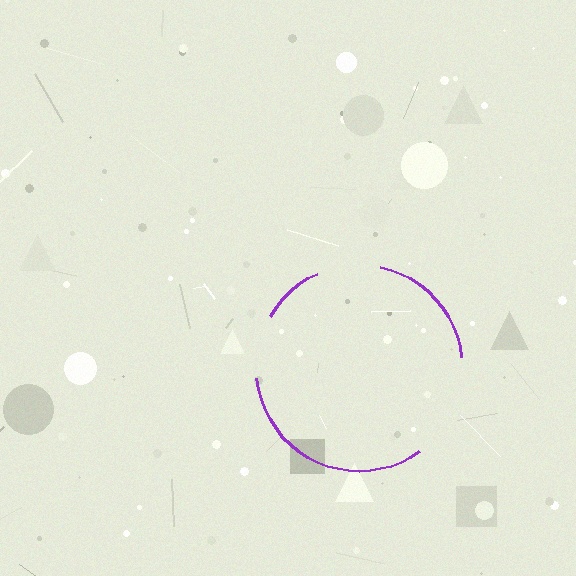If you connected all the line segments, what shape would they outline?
They would outline a circle.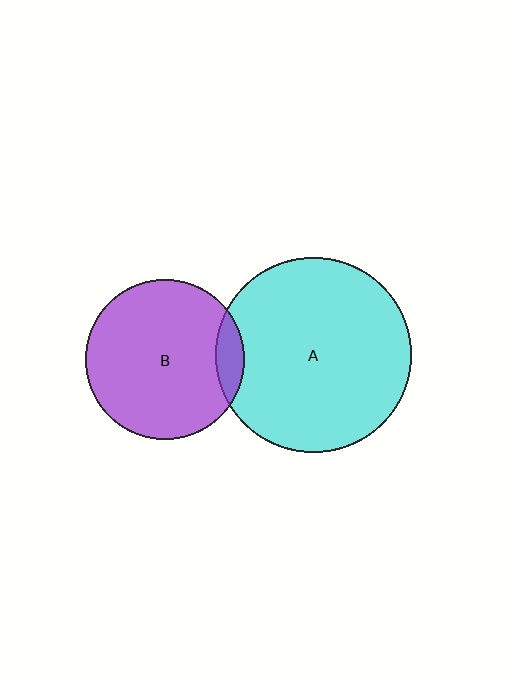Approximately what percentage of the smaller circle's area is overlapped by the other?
Approximately 10%.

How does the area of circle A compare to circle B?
Approximately 1.5 times.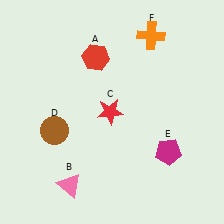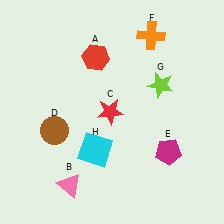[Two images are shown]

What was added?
A lime star (G), a cyan square (H) were added in Image 2.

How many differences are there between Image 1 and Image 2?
There are 2 differences between the two images.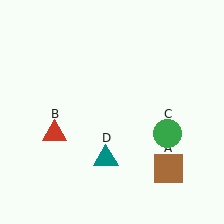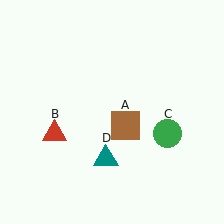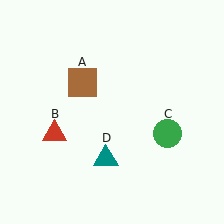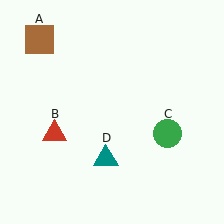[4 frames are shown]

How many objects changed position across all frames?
1 object changed position: brown square (object A).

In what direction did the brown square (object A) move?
The brown square (object A) moved up and to the left.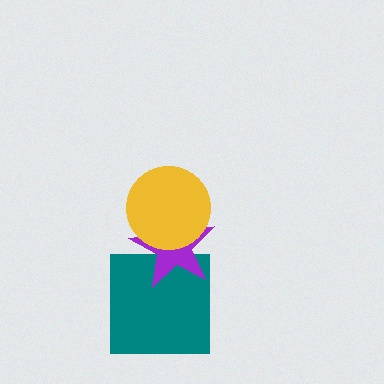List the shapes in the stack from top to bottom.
From top to bottom: the yellow circle, the purple star, the teal square.